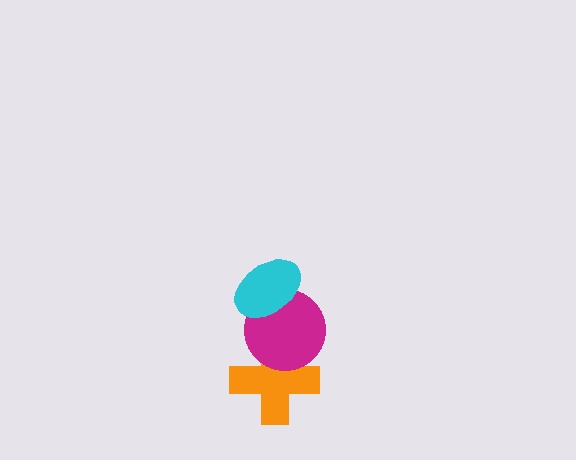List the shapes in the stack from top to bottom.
From top to bottom: the cyan ellipse, the magenta circle, the orange cross.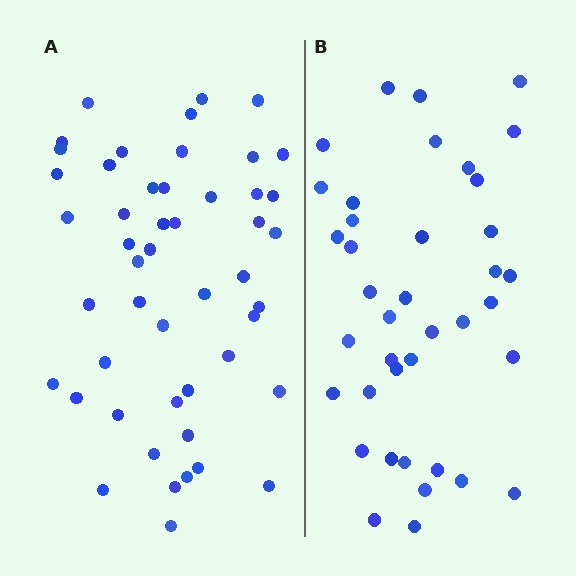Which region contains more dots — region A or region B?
Region A (the left region) has more dots.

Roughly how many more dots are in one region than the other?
Region A has roughly 10 or so more dots than region B.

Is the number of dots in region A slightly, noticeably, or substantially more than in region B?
Region A has noticeably more, but not dramatically so. The ratio is roughly 1.3 to 1.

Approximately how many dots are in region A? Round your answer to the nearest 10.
About 50 dots. (The exact count is 49, which rounds to 50.)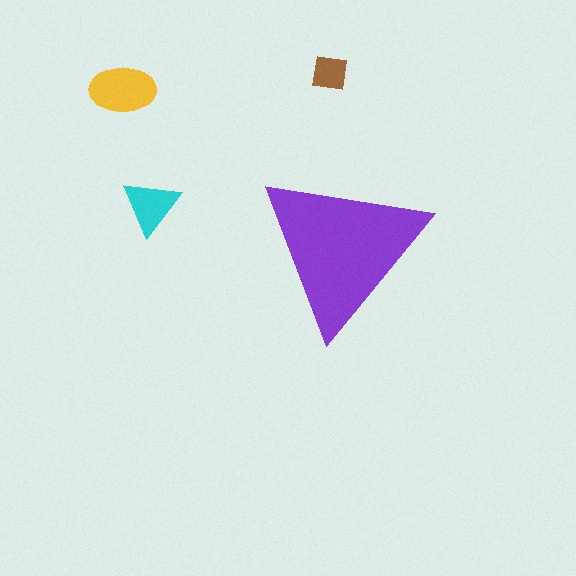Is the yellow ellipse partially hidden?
No, the yellow ellipse is fully visible.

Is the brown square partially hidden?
No, the brown square is fully visible.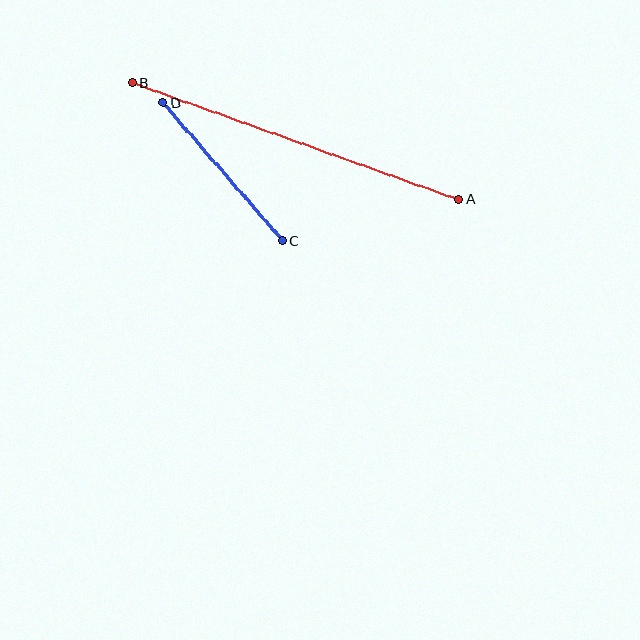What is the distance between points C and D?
The distance is approximately 182 pixels.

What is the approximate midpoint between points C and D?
The midpoint is at approximately (223, 172) pixels.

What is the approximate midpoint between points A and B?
The midpoint is at approximately (295, 141) pixels.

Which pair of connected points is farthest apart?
Points A and B are farthest apart.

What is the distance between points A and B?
The distance is approximately 347 pixels.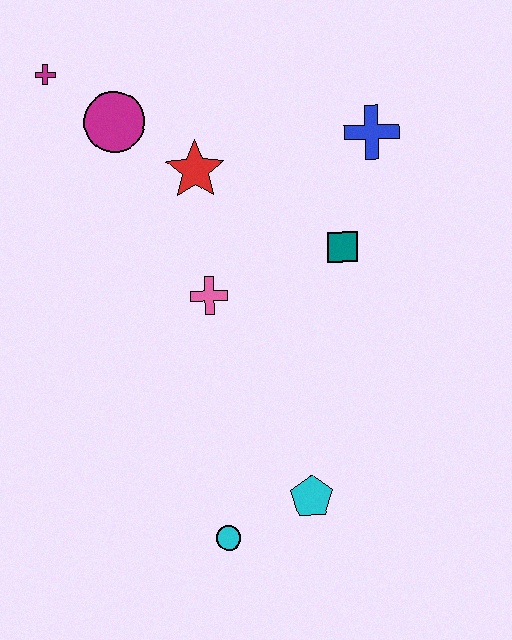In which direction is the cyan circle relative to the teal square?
The cyan circle is below the teal square.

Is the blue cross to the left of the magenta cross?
No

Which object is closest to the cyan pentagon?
The cyan circle is closest to the cyan pentagon.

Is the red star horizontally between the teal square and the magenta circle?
Yes